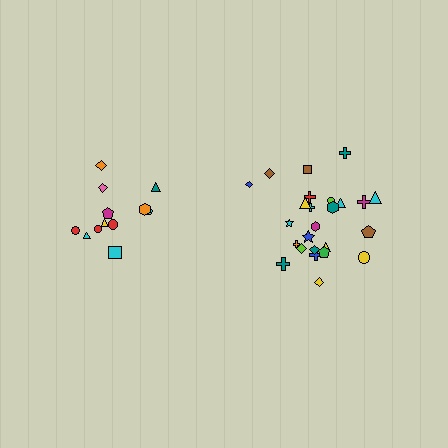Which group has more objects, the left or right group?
The right group.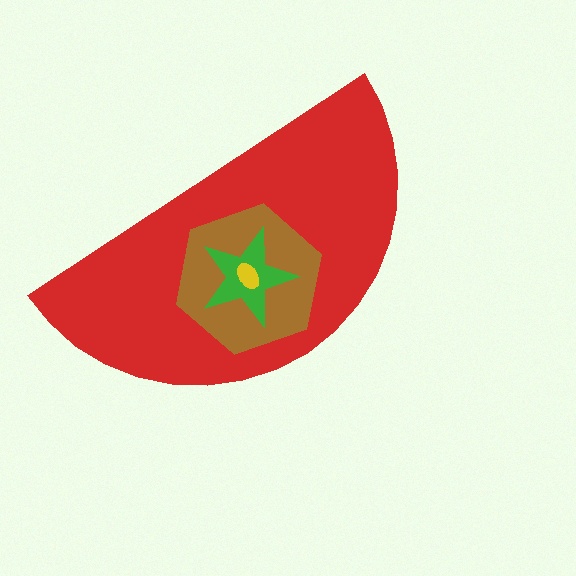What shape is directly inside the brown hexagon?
The green star.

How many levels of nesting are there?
4.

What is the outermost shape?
The red semicircle.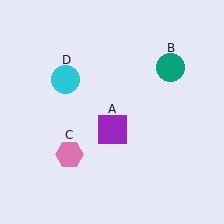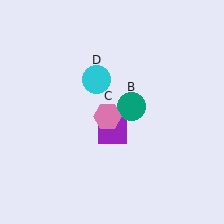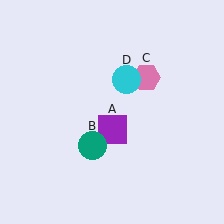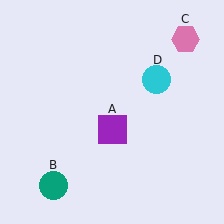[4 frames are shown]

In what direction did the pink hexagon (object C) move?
The pink hexagon (object C) moved up and to the right.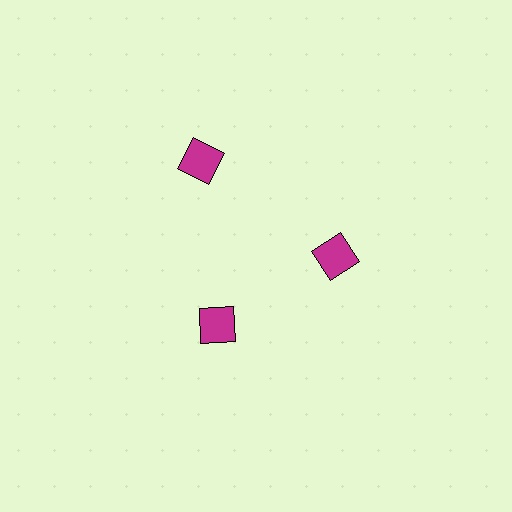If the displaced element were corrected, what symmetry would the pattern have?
It would have 3-fold rotational symmetry — the pattern would map onto itself every 120 degrees.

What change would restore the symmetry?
The symmetry would be restored by moving it inward, back onto the ring so that all 3 diamonds sit at equal angles and equal distance from the center.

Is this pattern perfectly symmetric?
No. The 3 magenta diamonds are arranged in a ring, but one element near the 11 o'clock position is pushed outward from the center, breaking the 3-fold rotational symmetry.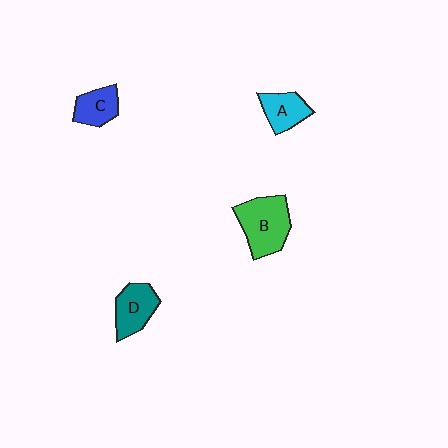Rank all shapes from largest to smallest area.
From largest to smallest: B (green), D (teal), A (cyan), C (blue).